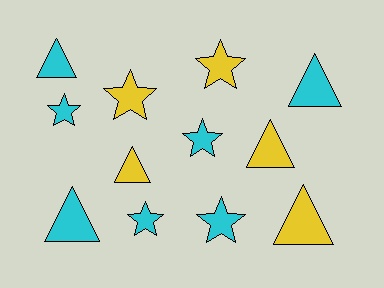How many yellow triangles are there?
There are 3 yellow triangles.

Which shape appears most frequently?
Triangle, with 6 objects.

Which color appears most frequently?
Cyan, with 7 objects.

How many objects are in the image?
There are 12 objects.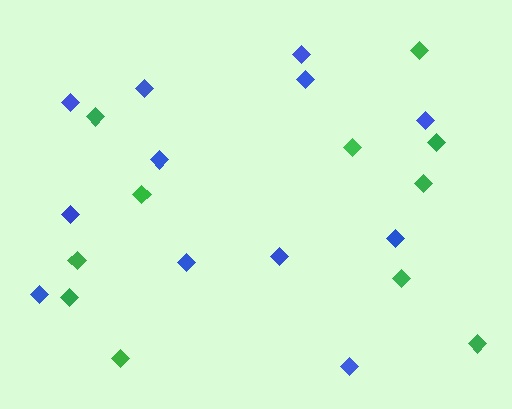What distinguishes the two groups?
There are 2 groups: one group of green diamonds (11) and one group of blue diamonds (12).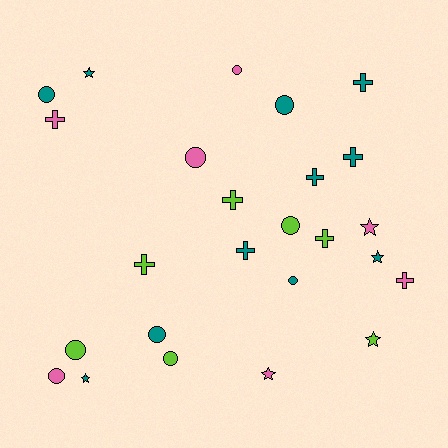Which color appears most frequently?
Teal, with 11 objects.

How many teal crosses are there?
There are 4 teal crosses.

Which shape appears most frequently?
Circle, with 10 objects.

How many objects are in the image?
There are 25 objects.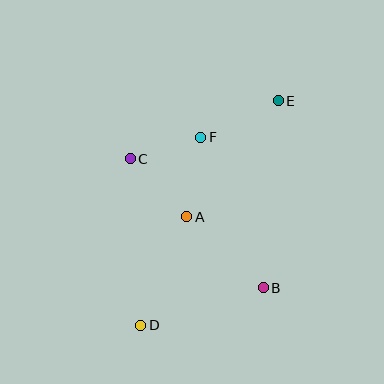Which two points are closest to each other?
Points C and F are closest to each other.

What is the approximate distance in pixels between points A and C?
The distance between A and C is approximately 81 pixels.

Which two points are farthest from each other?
Points D and E are farthest from each other.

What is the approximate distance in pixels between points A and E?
The distance between A and E is approximately 148 pixels.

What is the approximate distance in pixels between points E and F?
The distance between E and F is approximately 86 pixels.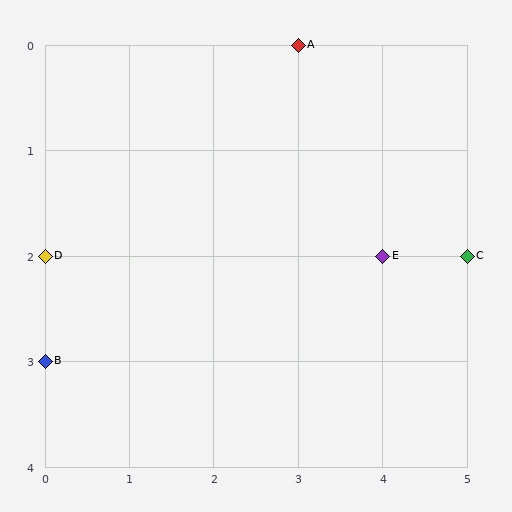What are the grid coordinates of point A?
Point A is at grid coordinates (3, 0).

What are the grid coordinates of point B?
Point B is at grid coordinates (0, 3).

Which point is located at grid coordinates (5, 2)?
Point C is at (5, 2).